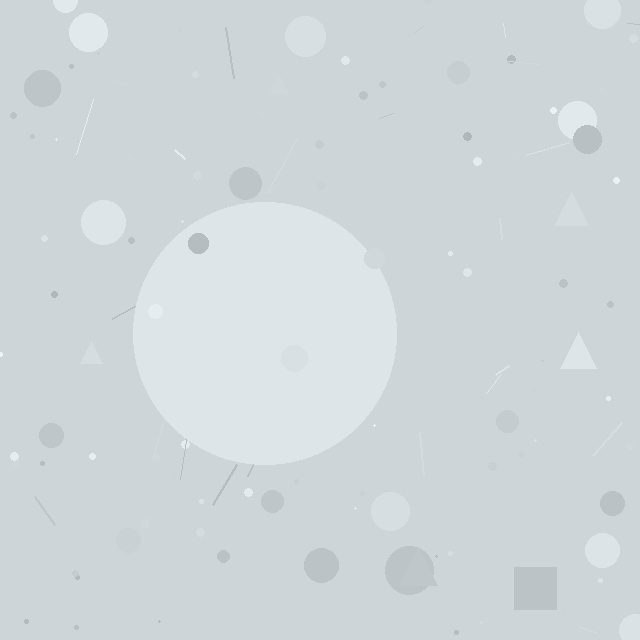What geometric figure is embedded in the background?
A circle is embedded in the background.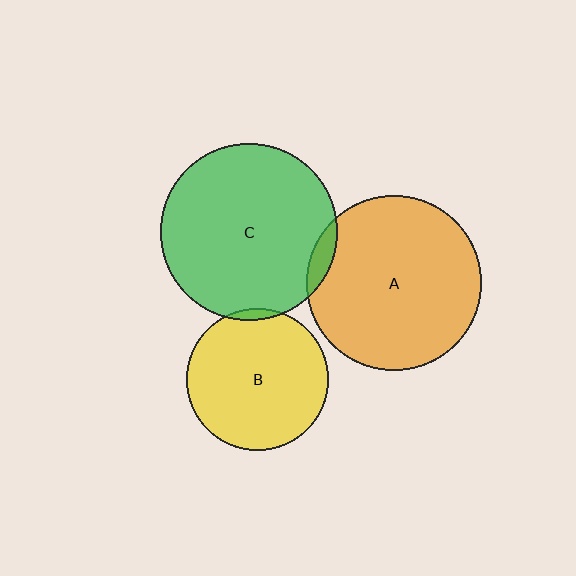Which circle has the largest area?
Circle C (green).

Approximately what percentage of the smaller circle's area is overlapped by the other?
Approximately 5%.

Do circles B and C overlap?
Yes.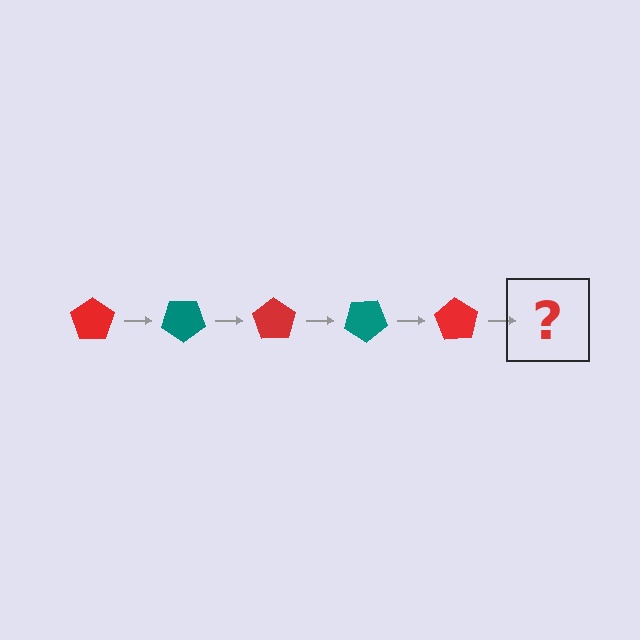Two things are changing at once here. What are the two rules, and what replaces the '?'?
The two rules are that it rotates 35 degrees each step and the color cycles through red and teal. The '?' should be a teal pentagon, rotated 175 degrees from the start.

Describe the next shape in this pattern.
It should be a teal pentagon, rotated 175 degrees from the start.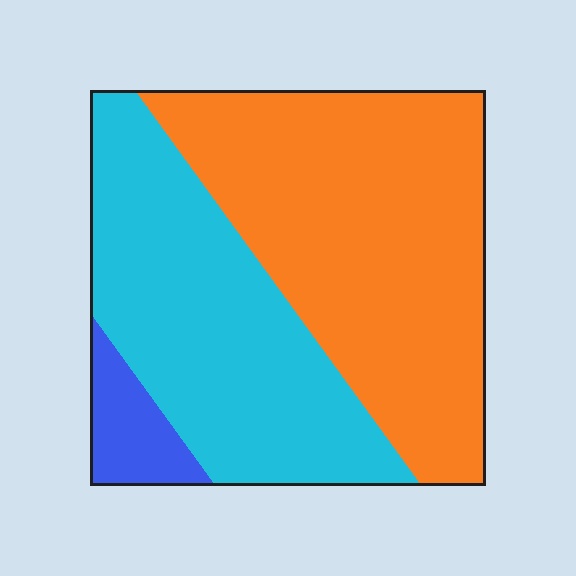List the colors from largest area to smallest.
From largest to smallest: orange, cyan, blue.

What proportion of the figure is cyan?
Cyan covers 41% of the figure.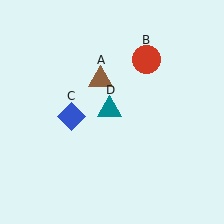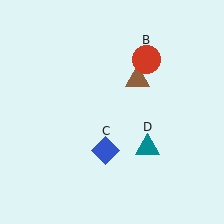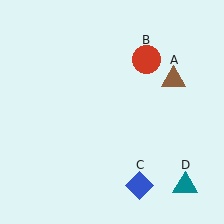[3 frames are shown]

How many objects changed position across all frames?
3 objects changed position: brown triangle (object A), blue diamond (object C), teal triangle (object D).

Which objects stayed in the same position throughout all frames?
Red circle (object B) remained stationary.